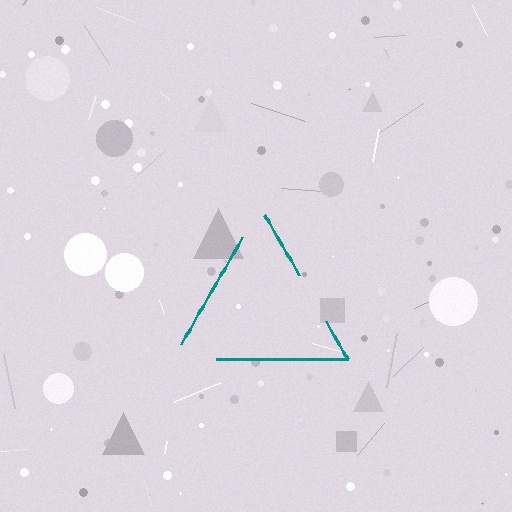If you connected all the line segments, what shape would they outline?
They would outline a triangle.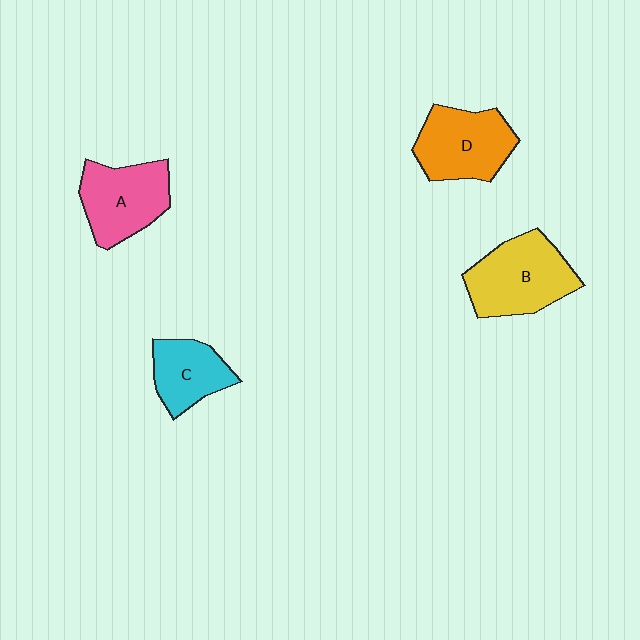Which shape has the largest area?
Shape B (yellow).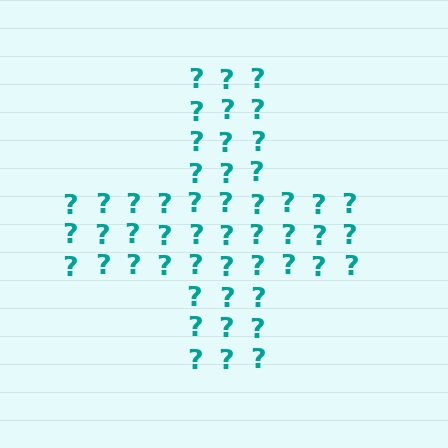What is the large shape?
The large shape is a cross.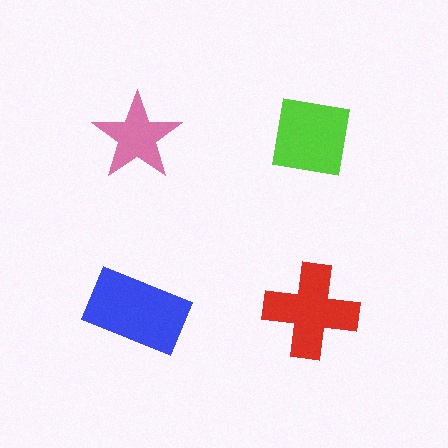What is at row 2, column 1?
A blue rectangle.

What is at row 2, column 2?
A red cross.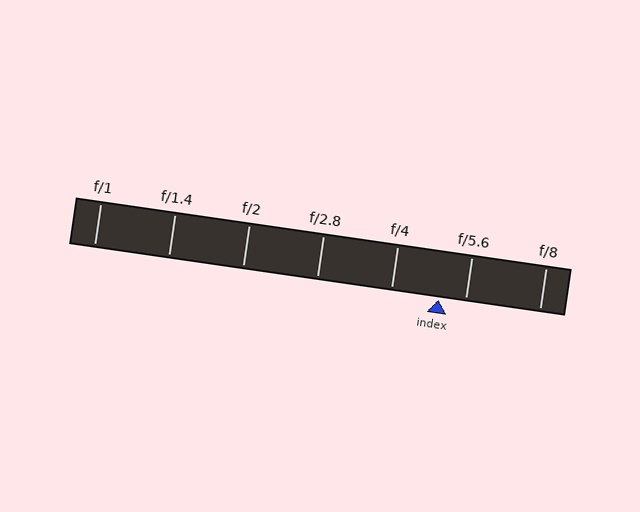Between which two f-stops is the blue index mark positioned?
The index mark is between f/4 and f/5.6.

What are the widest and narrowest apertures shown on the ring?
The widest aperture shown is f/1 and the narrowest is f/8.